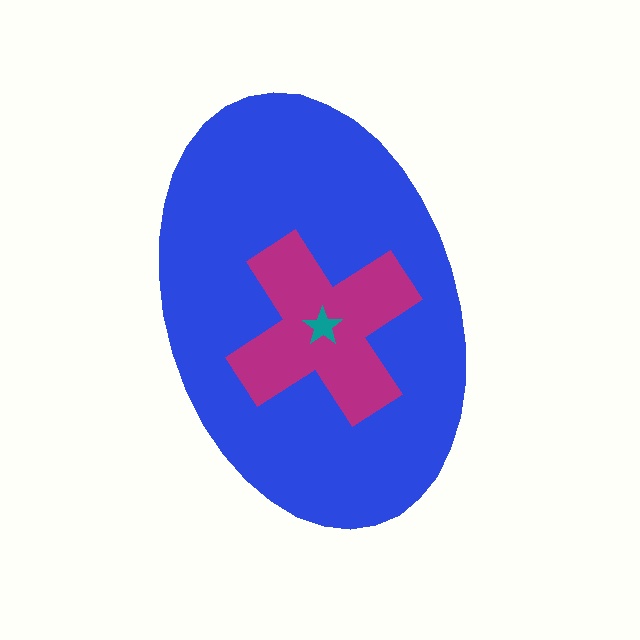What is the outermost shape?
The blue ellipse.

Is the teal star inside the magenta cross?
Yes.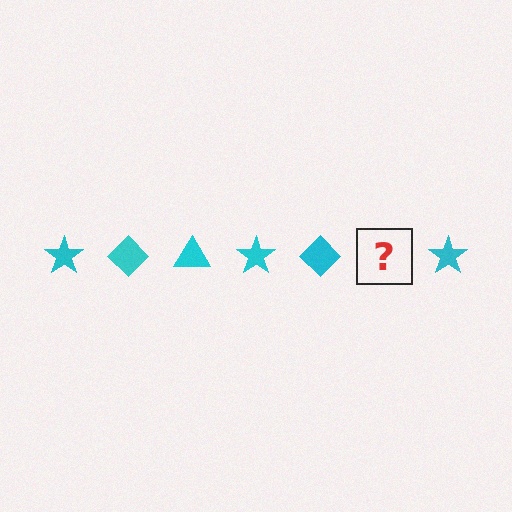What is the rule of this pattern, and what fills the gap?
The rule is that the pattern cycles through star, diamond, triangle shapes in cyan. The gap should be filled with a cyan triangle.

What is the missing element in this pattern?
The missing element is a cyan triangle.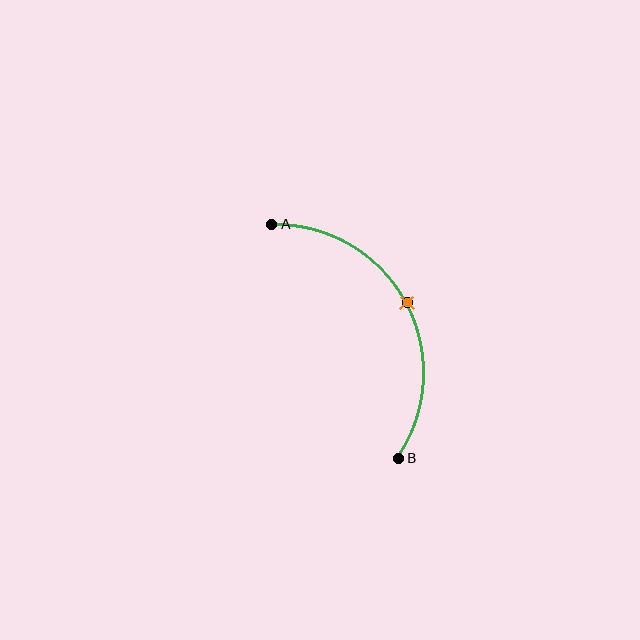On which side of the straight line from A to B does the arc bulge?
The arc bulges to the right of the straight line connecting A and B.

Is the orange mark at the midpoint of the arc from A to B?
Yes. The orange mark lies on the arc at equal arc-length from both A and B — it is the arc midpoint.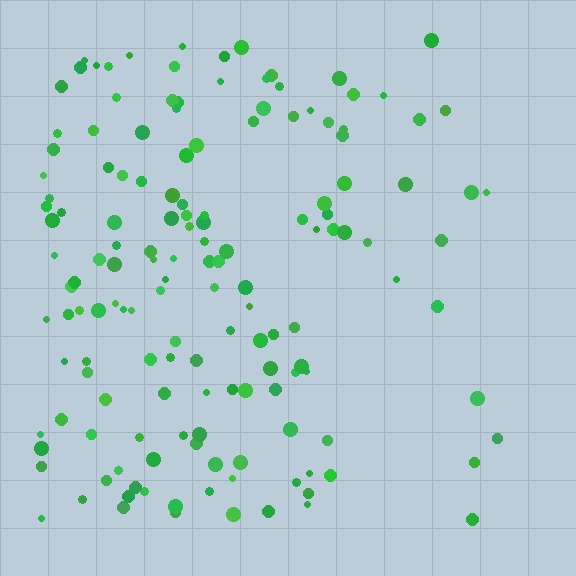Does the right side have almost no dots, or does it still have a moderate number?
Still a moderate number, just noticeably fewer than the left.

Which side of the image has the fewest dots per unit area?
The right.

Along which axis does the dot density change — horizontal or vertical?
Horizontal.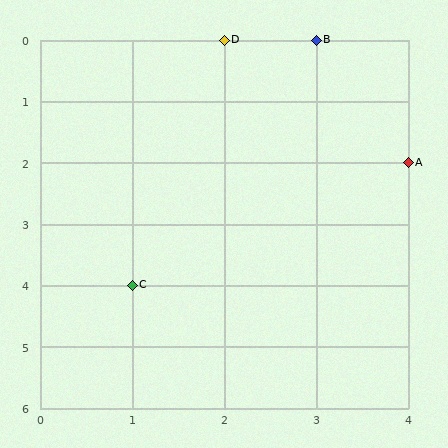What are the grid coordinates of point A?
Point A is at grid coordinates (4, 2).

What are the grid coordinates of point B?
Point B is at grid coordinates (3, 0).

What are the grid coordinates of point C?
Point C is at grid coordinates (1, 4).